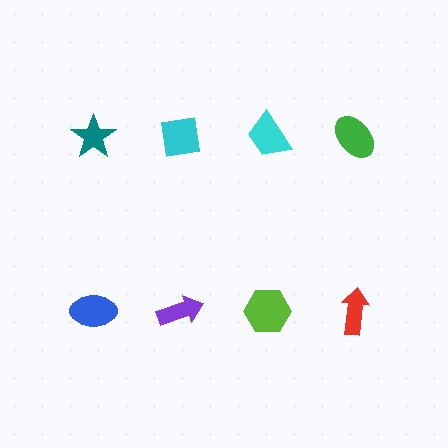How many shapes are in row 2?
4 shapes.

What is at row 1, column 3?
A cyan trapezoid.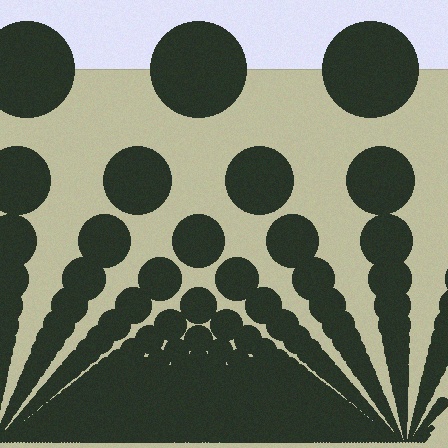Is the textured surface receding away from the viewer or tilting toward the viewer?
The surface appears to tilt toward the viewer. Texture elements get larger and sparser toward the top.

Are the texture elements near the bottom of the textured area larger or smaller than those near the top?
Smaller. The gradient is inverted — elements near the bottom are smaller and denser.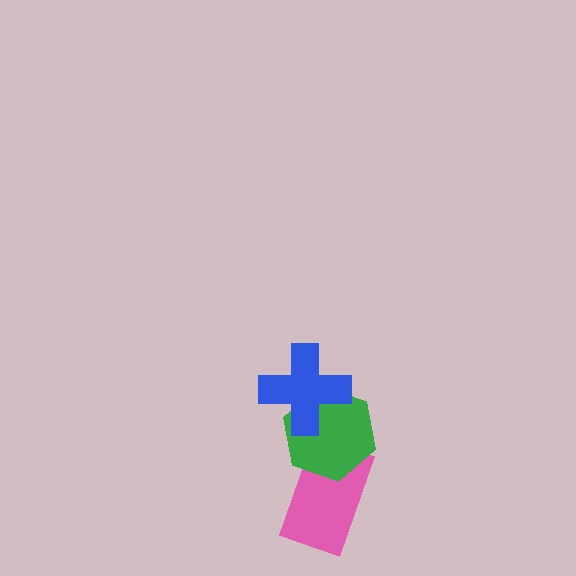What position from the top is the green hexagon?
The green hexagon is 2nd from the top.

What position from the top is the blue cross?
The blue cross is 1st from the top.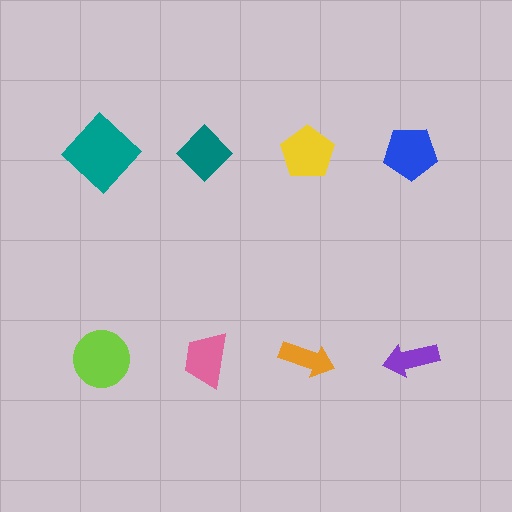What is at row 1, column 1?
A teal diamond.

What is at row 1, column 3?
A yellow pentagon.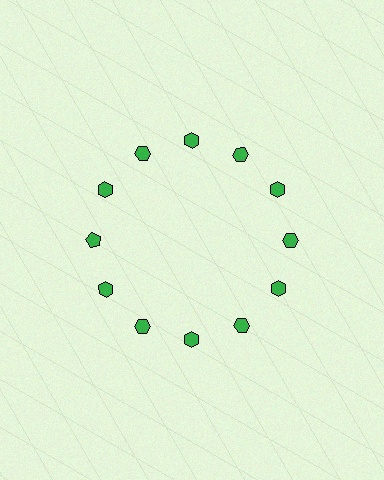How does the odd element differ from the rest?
It has a different shape: pentagon instead of hexagon.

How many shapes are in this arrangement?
There are 12 shapes arranged in a ring pattern.